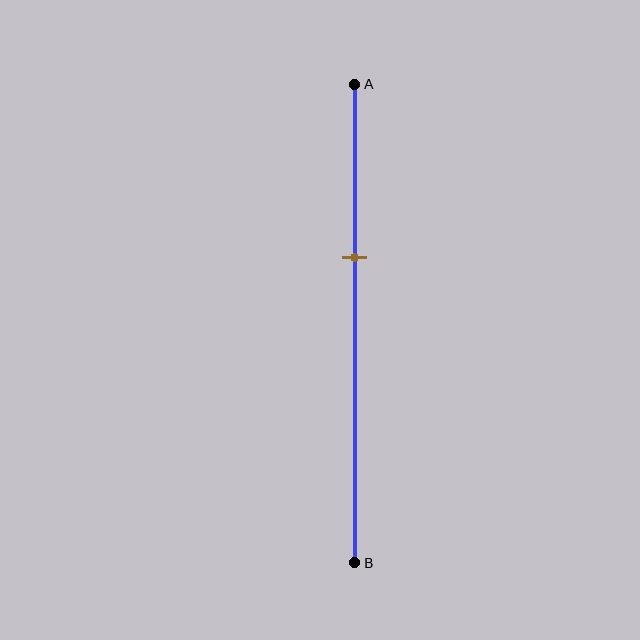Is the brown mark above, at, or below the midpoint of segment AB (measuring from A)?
The brown mark is above the midpoint of segment AB.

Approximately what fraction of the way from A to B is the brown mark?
The brown mark is approximately 35% of the way from A to B.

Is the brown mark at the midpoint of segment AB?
No, the mark is at about 35% from A, not at the 50% midpoint.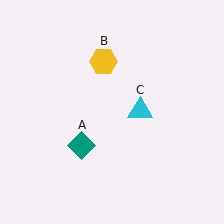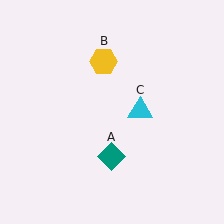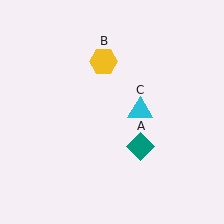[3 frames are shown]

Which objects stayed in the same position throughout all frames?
Yellow hexagon (object B) and cyan triangle (object C) remained stationary.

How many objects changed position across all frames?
1 object changed position: teal diamond (object A).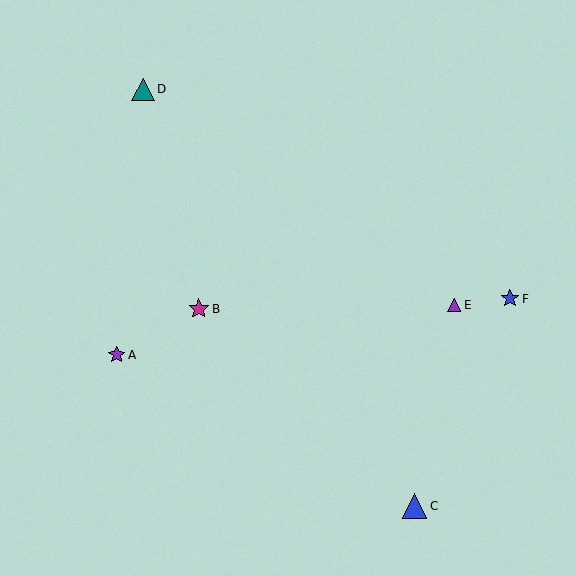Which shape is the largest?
The blue triangle (labeled C) is the largest.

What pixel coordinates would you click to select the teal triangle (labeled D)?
Click at (143, 89) to select the teal triangle D.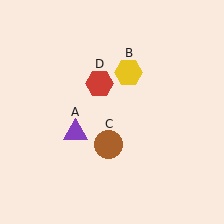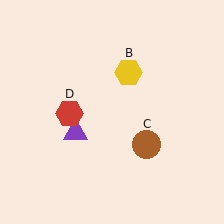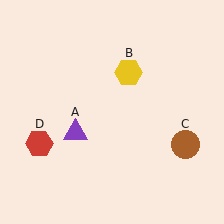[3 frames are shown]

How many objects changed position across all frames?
2 objects changed position: brown circle (object C), red hexagon (object D).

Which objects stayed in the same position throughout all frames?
Purple triangle (object A) and yellow hexagon (object B) remained stationary.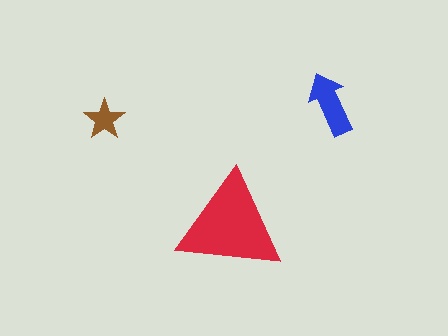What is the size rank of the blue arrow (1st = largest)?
2nd.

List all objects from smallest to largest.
The brown star, the blue arrow, the red triangle.